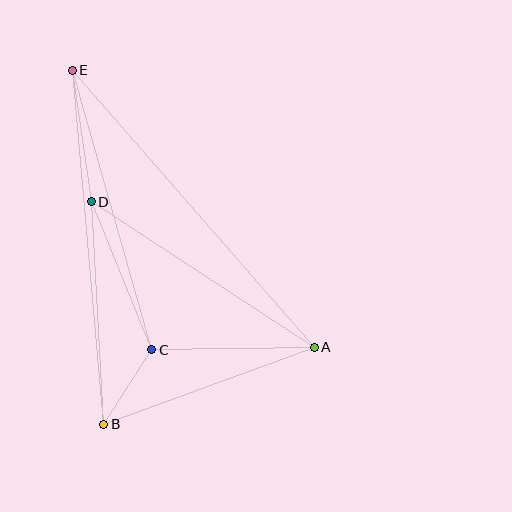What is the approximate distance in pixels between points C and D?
The distance between C and D is approximately 160 pixels.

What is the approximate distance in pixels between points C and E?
The distance between C and E is approximately 291 pixels.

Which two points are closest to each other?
Points B and C are closest to each other.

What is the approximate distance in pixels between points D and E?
The distance between D and E is approximately 133 pixels.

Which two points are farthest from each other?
Points A and E are farthest from each other.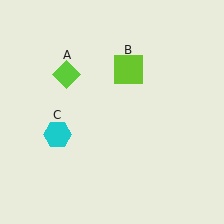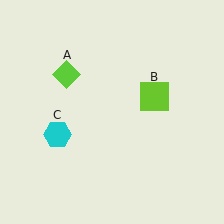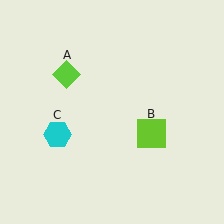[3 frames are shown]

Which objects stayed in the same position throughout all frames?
Lime diamond (object A) and cyan hexagon (object C) remained stationary.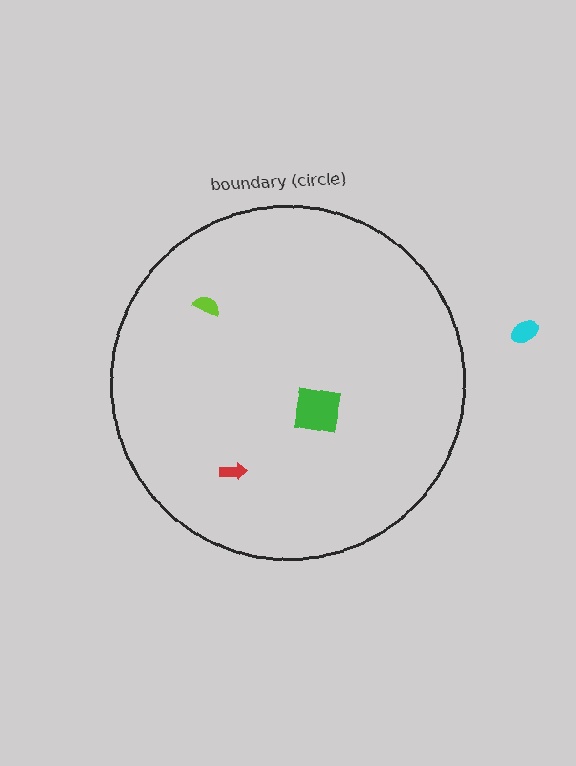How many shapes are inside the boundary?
3 inside, 1 outside.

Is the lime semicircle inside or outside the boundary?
Inside.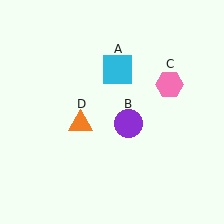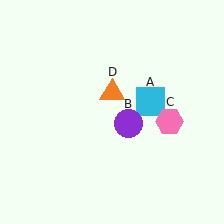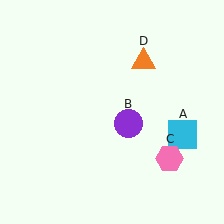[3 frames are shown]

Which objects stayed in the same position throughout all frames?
Purple circle (object B) remained stationary.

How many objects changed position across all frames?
3 objects changed position: cyan square (object A), pink hexagon (object C), orange triangle (object D).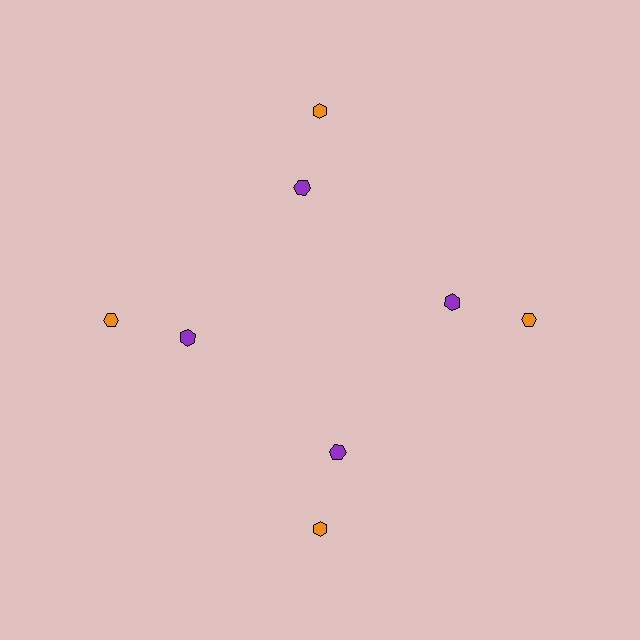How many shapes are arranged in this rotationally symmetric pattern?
There are 8 shapes, arranged in 4 groups of 2.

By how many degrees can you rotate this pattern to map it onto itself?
The pattern maps onto itself every 90 degrees of rotation.